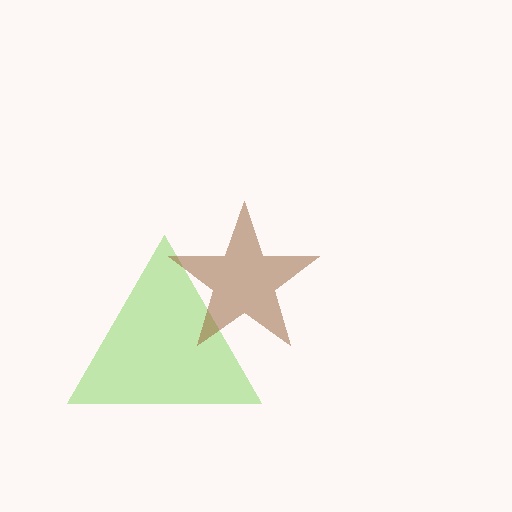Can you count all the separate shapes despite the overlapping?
Yes, there are 2 separate shapes.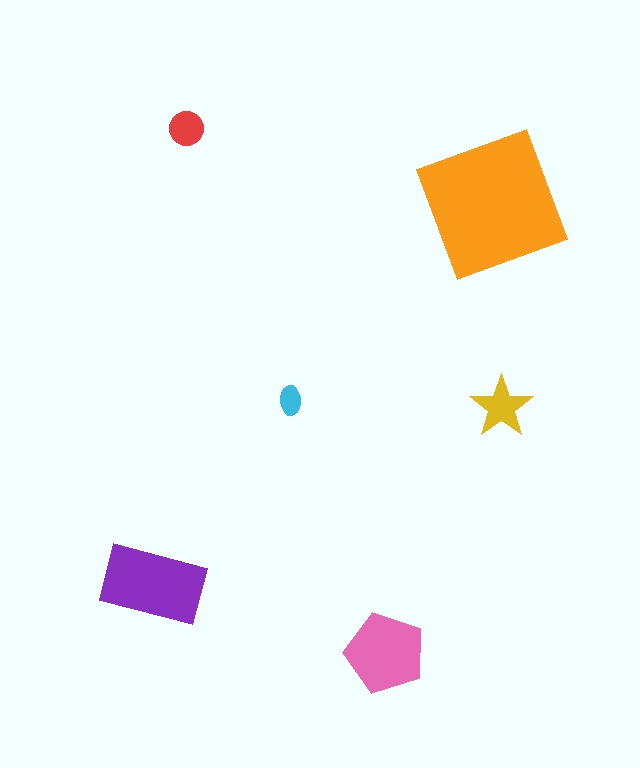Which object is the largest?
The orange square.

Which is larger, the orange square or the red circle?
The orange square.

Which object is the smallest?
The cyan ellipse.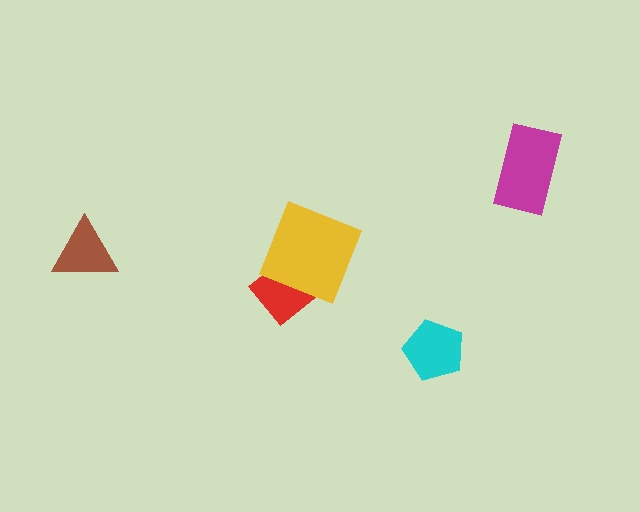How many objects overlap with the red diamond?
1 object overlaps with the red diamond.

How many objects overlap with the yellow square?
1 object overlaps with the yellow square.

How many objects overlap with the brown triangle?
0 objects overlap with the brown triangle.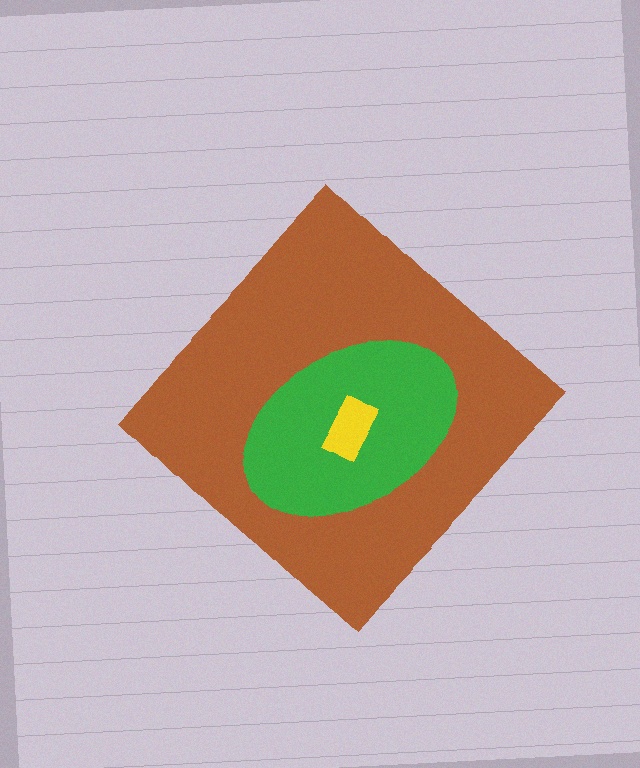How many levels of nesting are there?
3.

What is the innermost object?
The yellow rectangle.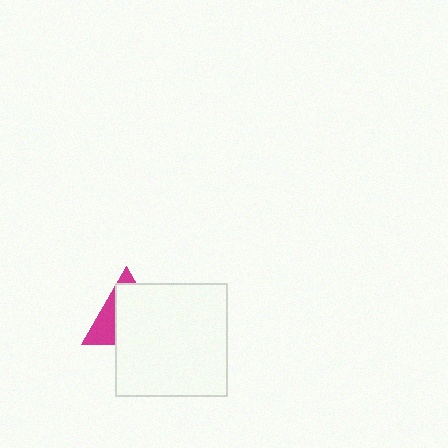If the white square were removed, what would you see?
You would see the complete magenta triangle.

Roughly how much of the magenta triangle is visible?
A small part of it is visible (roughly 34%).